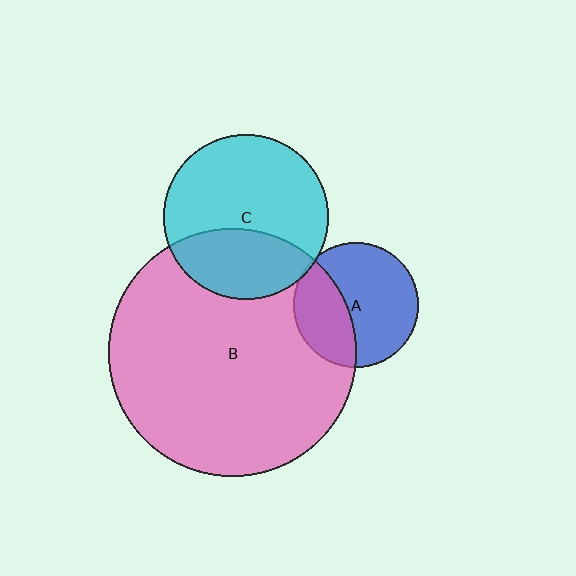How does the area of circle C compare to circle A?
Approximately 1.7 times.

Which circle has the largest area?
Circle B (pink).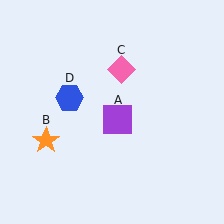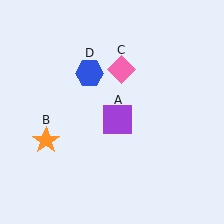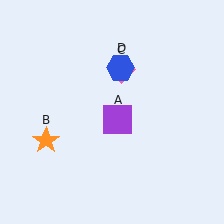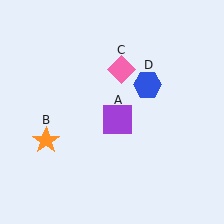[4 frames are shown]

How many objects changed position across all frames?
1 object changed position: blue hexagon (object D).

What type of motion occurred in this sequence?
The blue hexagon (object D) rotated clockwise around the center of the scene.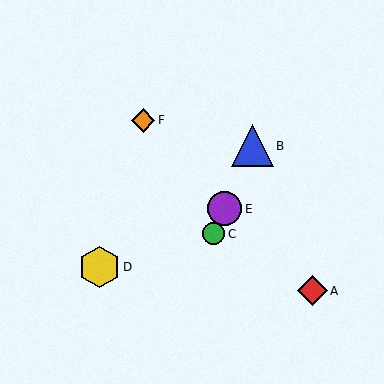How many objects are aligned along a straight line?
3 objects (B, C, E) are aligned along a straight line.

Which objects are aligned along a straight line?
Objects B, C, E are aligned along a straight line.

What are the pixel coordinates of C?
Object C is at (214, 234).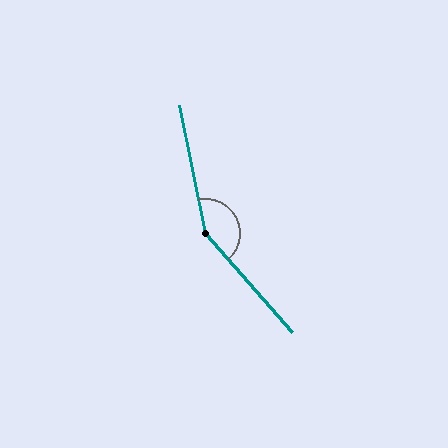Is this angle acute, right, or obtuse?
It is obtuse.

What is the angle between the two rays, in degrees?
Approximately 150 degrees.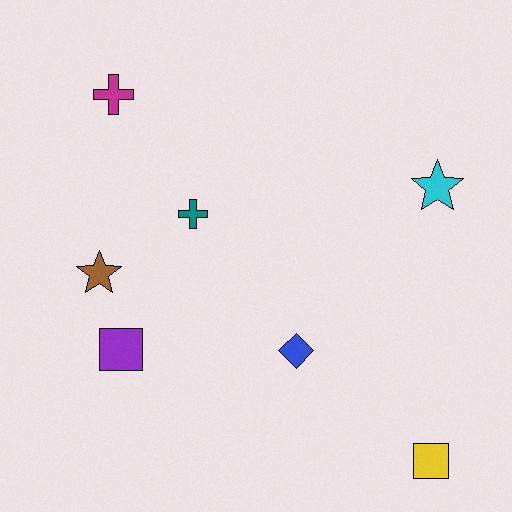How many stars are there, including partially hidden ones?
There are 2 stars.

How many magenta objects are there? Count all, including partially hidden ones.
There is 1 magenta object.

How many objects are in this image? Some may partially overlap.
There are 7 objects.